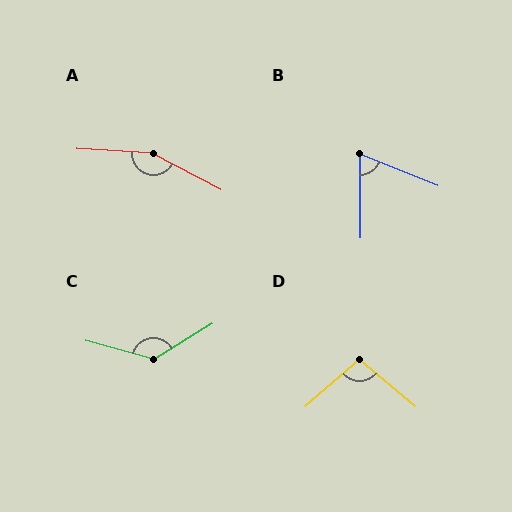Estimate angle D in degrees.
Approximately 99 degrees.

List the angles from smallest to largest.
B (68°), D (99°), C (133°), A (156°).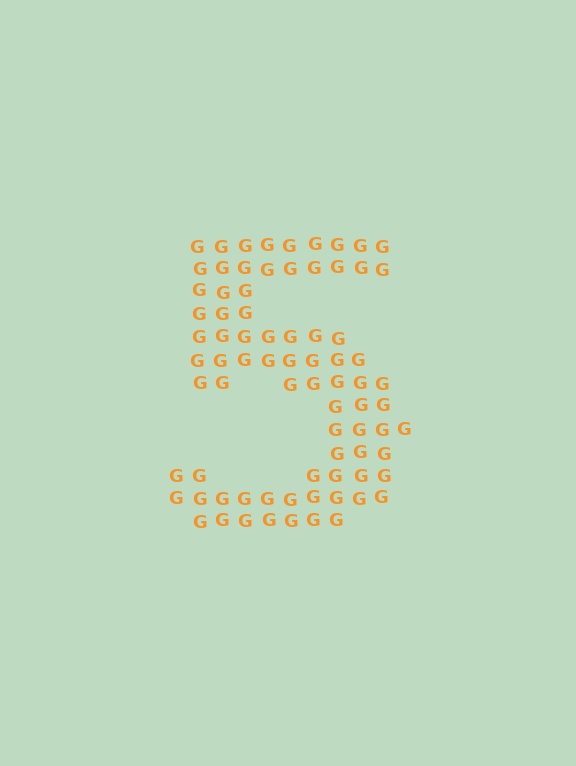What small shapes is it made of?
It is made of small letter G's.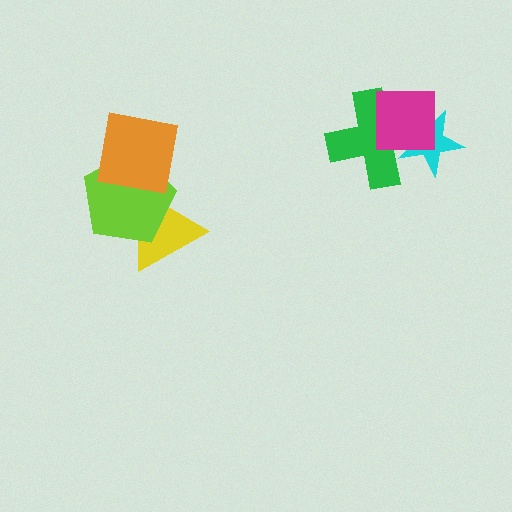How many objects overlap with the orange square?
2 objects overlap with the orange square.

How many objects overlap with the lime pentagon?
2 objects overlap with the lime pentagon.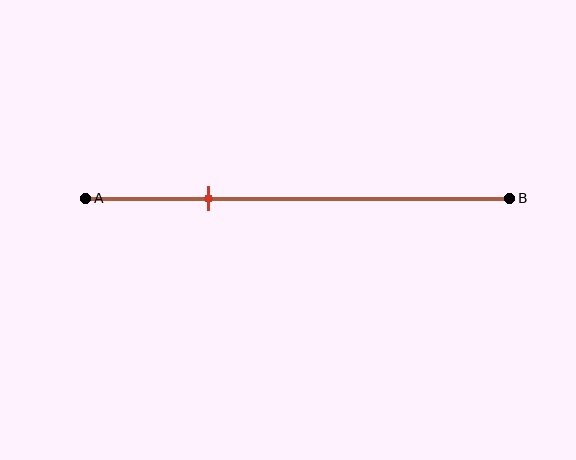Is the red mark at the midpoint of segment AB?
No, the mark is at about 30% from A, not at the 50% midpoint.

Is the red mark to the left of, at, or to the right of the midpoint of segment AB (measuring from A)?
The red mark is to the left of the midpoint of segment AB.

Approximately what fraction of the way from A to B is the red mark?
The red mark is approximately 30% of the way from A to B.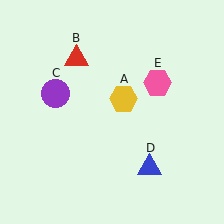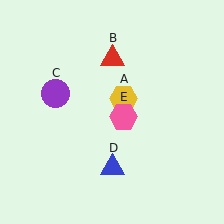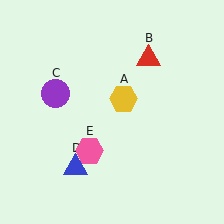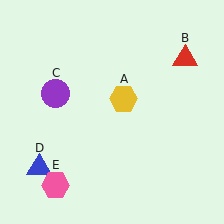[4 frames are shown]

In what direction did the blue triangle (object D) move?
The blue triangle (object D) moved left.